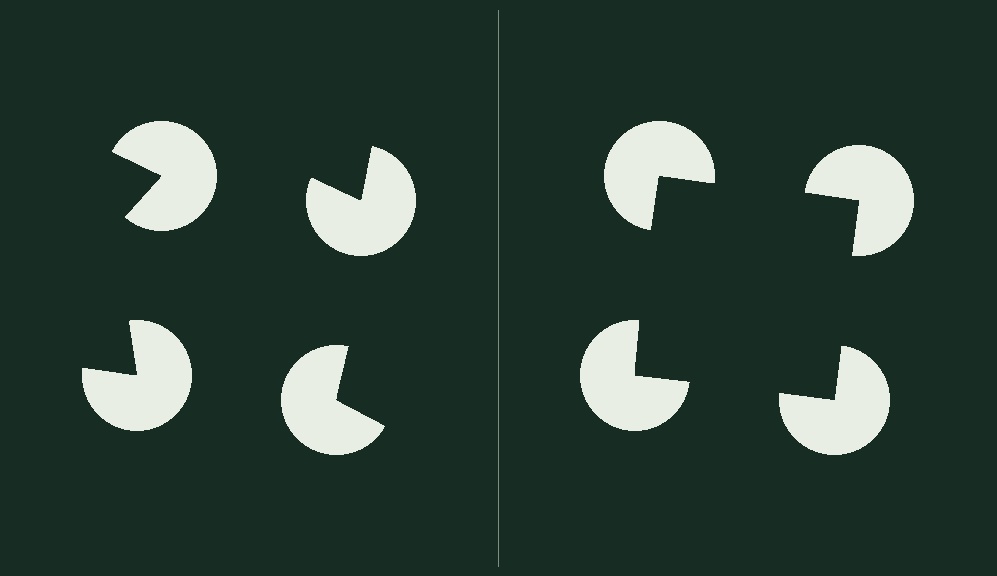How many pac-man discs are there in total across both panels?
8 — 4 on each side.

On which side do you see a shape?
An illusory square appears on the right side. On the left side the wedge cuts are rotated, so no coherent shape forms.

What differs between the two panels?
The pac-man discs are positioned identically on both sides; only the wedge orientations differ. On the right they align to a square; on the left they are misaligned.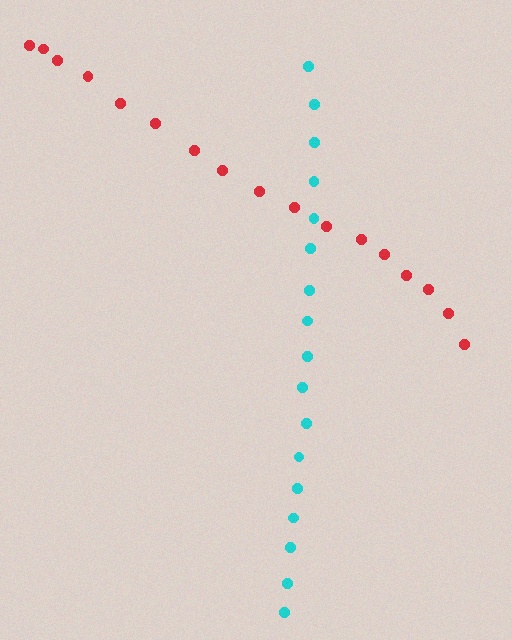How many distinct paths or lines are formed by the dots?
There are 2 distinct paths.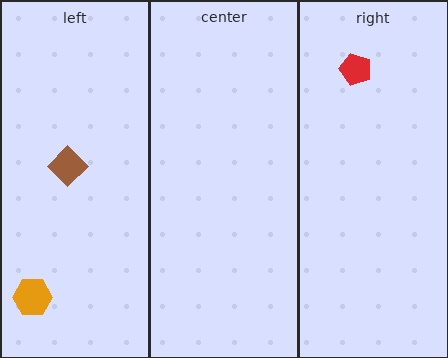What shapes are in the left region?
The orange hexagon, the brown diamond.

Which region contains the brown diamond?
The left region.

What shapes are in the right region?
The red pentagon.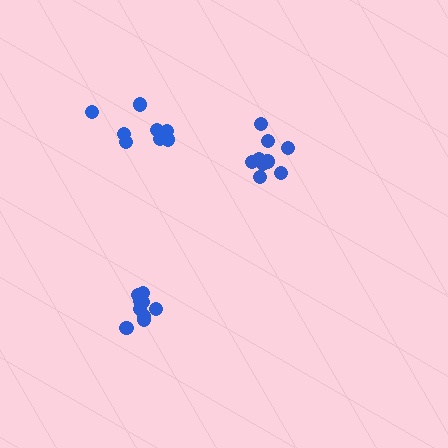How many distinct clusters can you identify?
There are 3 distinct clusters.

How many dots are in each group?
Group 1: 10 dots, Group 2: 10 dots, Group 3: 8 dots (28 total).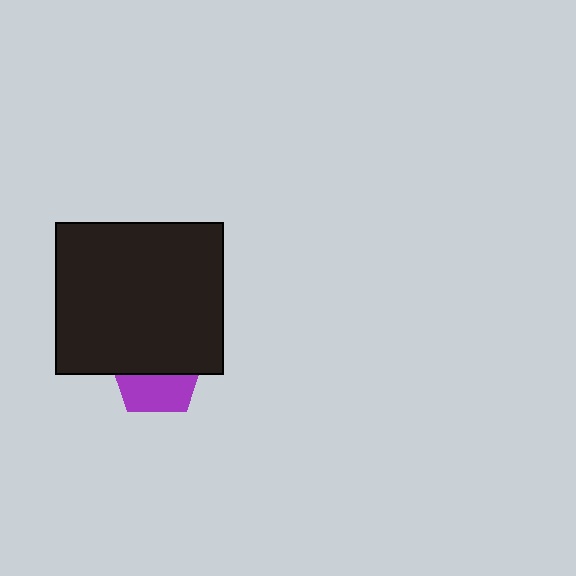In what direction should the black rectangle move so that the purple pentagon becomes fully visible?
The black rectangle should move up. That is the shortest direction to clear the overlap and leave the purple pentagon fully visible.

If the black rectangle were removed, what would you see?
You would see the complete purple pentagon.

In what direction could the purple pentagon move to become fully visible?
The purple pentagon could move down. That would shift it out from behind the black rectangle entirely.